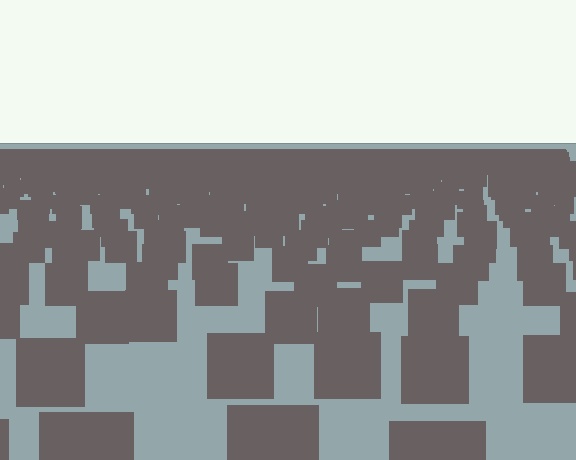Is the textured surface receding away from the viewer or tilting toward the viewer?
The surface is receding away from the viewer. Texture elements get smaller and denser toward the top.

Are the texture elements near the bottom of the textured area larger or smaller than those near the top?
Larger. Near the bottom, elements are closer to the viewer and appear at a bigger on-screen size.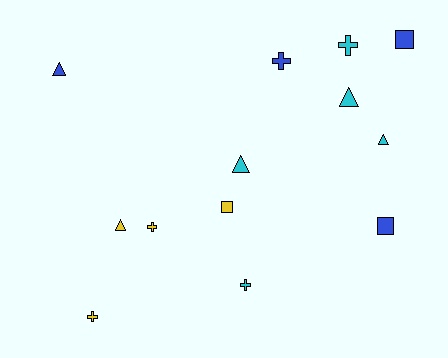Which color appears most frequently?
Cyan, with 5 objects.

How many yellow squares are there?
There is 1 yellow square.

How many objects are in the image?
There are 13 objects.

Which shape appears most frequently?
Cross, with 5 objects.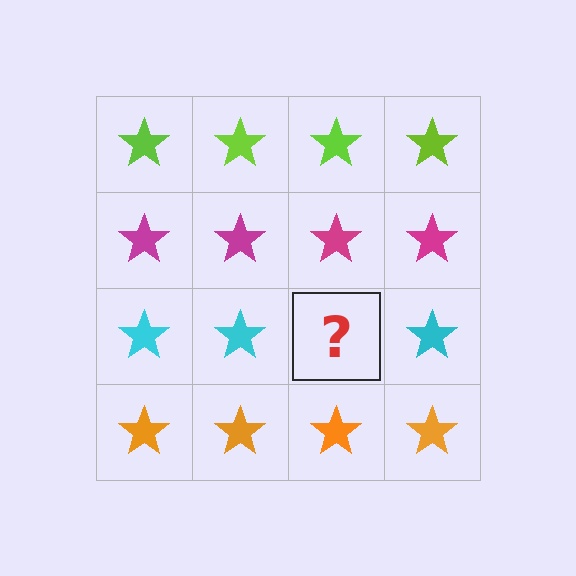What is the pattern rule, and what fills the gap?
The rule is that each row has a consistent color. The gap should be filled with a cyan star.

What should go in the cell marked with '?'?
The missing cell should contain a cyan star.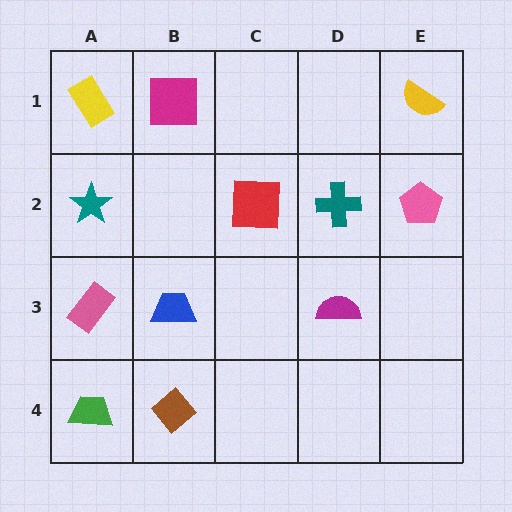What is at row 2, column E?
A pink pentagon.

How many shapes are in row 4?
2 shapes.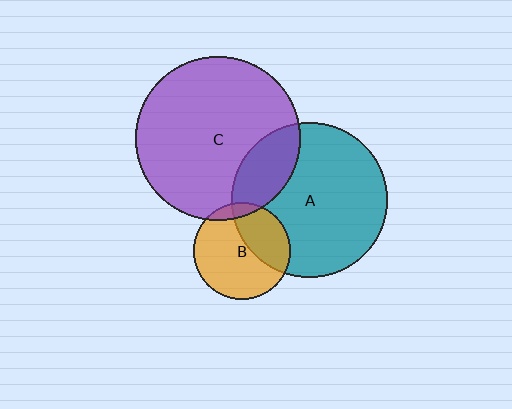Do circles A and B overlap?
Yes.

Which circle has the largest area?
Circle C (purple).